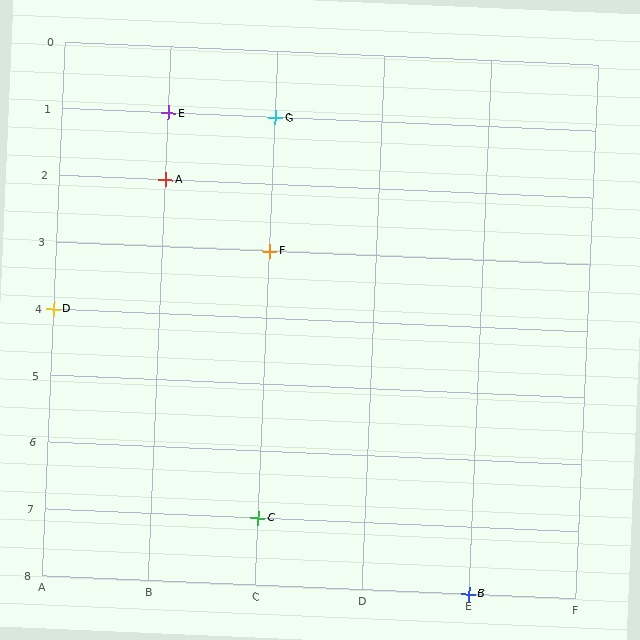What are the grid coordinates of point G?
Point G is at grid coordinates (C, 1).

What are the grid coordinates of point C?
Point C is at grid coordinates (C, 7).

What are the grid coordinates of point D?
Point D is at grid coordinates (A, 4).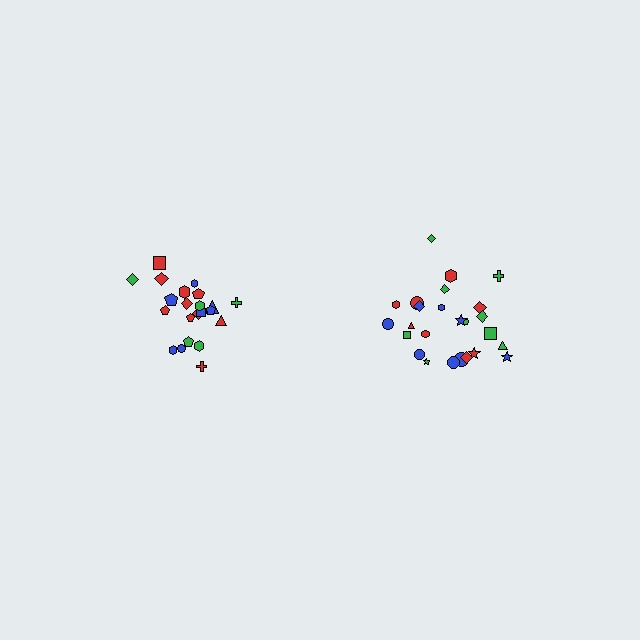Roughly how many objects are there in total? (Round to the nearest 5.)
Roughly 45 objects in total.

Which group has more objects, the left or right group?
The right group.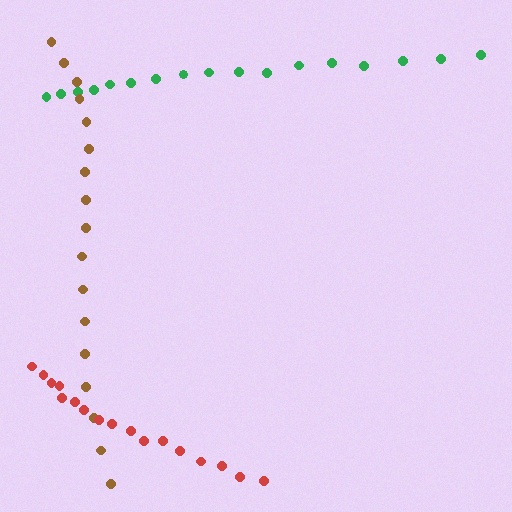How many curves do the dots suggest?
There are 3 distinct paths.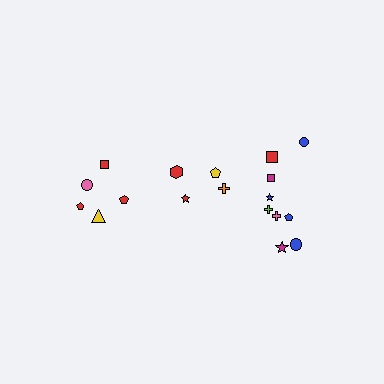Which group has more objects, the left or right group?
The right group.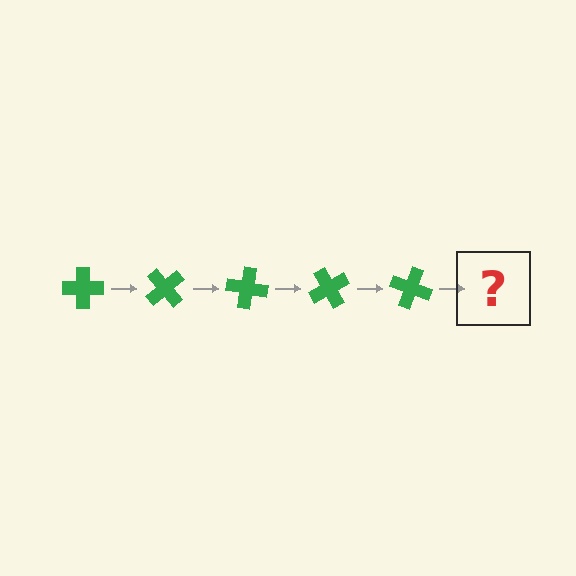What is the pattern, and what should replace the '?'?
The pattern is that the cross rotates 50 degrees each step. The '?' should be a green cross rotated 250 degrees.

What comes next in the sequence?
The next element should be a green cross rotated 250 degrees.